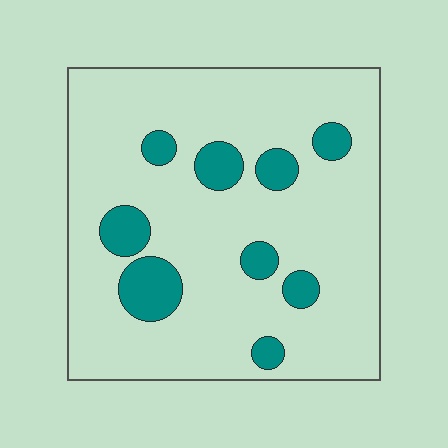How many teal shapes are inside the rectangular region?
9.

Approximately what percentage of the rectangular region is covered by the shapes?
Approximately 15%.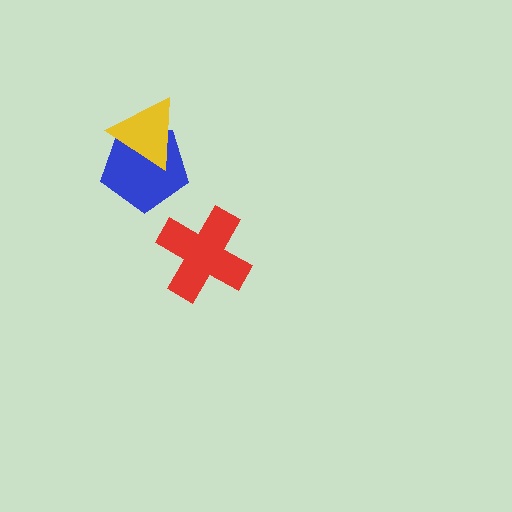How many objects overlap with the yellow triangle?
1 object overlaps with the yellow triangle.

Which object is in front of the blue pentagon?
The yellow triangle is in front of the blue pentagon.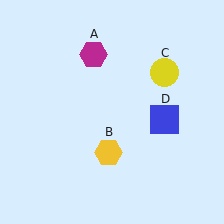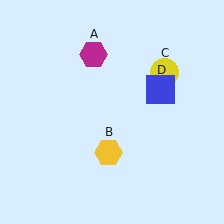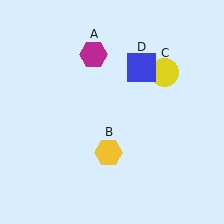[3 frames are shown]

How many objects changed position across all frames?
1 object changed position: blue square (object D).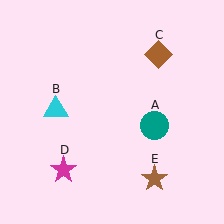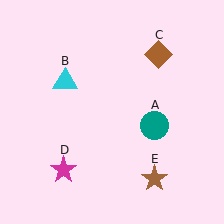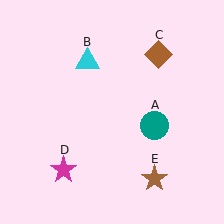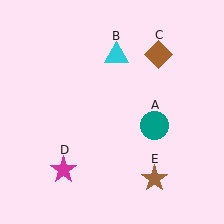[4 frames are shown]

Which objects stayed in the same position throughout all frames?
Teal circle (object A) and brown diamond (object C) and magenta star (object D) and brown star (object E) remained stationary.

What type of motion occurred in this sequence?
The cyan triangle (object B) rotated clockwise around the center of the scene.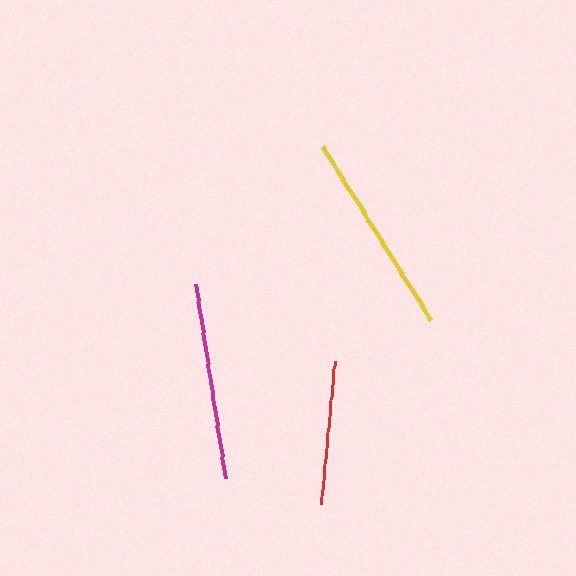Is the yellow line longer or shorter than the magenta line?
The yellow line is longer than the magenta line.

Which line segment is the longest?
The yellow line is the longest at approximately 204 pixels.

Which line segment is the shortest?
The red line is the shortest at approximately 145 pixels.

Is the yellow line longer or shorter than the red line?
The yellow line is longer than the red line.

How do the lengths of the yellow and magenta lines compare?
The yellow and magenta lines are approximately the same length.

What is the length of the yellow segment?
The yellow segment is approximately 204 pixels long.